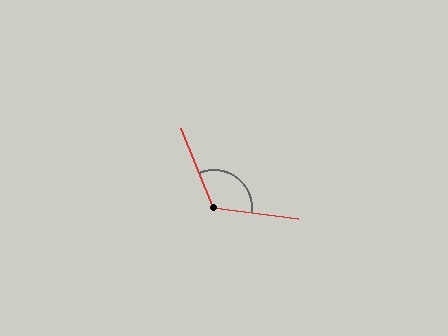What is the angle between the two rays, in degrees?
Approximately 120 degrees.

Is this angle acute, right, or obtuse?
It is obtuse.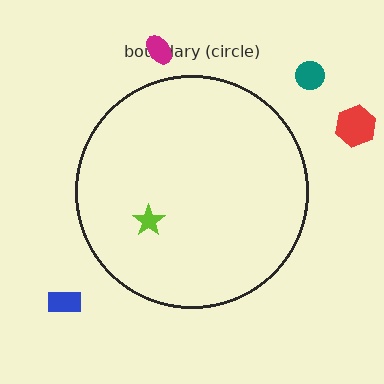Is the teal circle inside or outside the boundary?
Outside.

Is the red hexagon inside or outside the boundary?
Outside.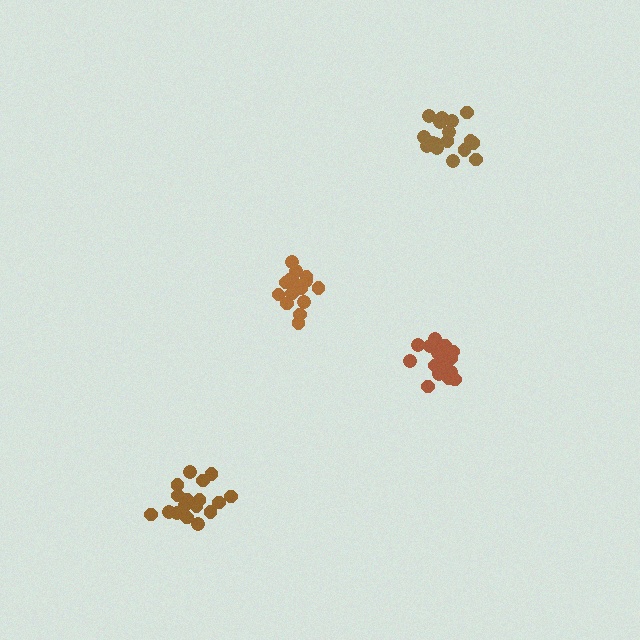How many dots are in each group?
Group 1: 18 dots, Group 2: 19 dots, Group 3: 16 dots, Group 4: 18 dots (71 total).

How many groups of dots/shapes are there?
There are 4 groups.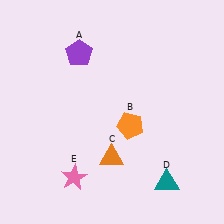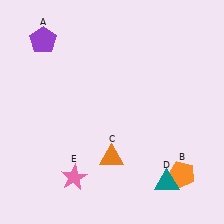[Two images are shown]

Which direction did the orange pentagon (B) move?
The orange pentagon (B) moved right.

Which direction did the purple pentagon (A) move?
The purple pentagon (A) moved left.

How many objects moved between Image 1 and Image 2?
2 objects moved between the two images.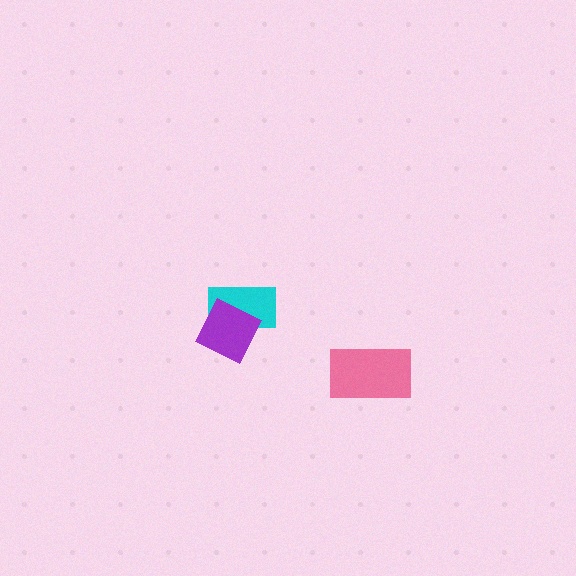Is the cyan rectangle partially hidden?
Yes, it is partially covered by another shape.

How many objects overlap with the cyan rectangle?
1 object overlaps with the cyan rectangle.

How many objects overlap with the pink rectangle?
0 objects overlap with the pink rectangle.